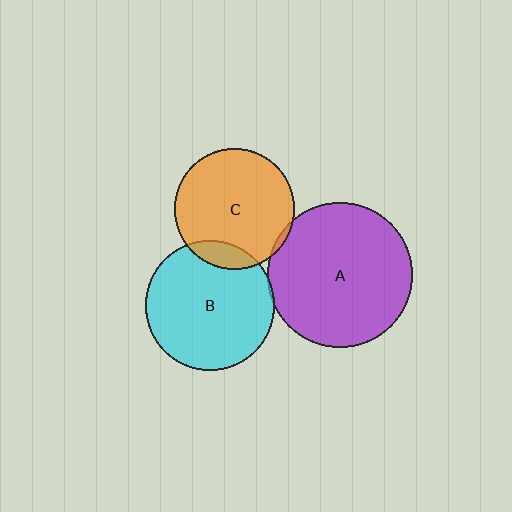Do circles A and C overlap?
Yes.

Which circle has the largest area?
Circle A (purple).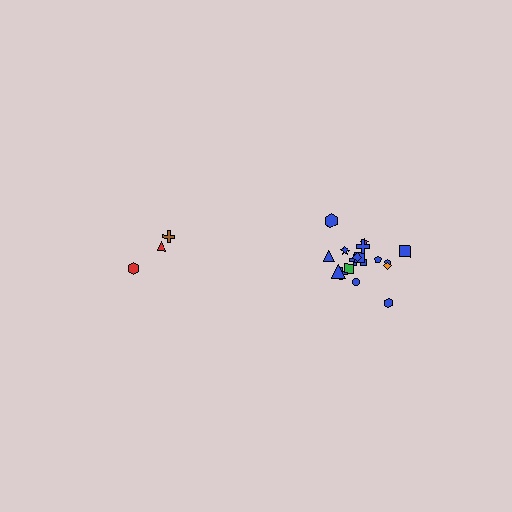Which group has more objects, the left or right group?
The right group.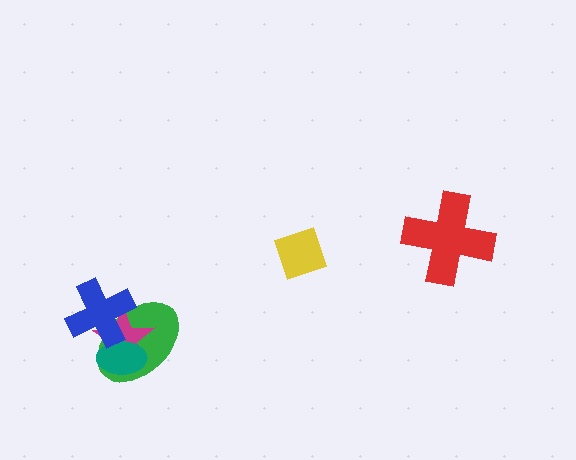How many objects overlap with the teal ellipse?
3 objects overlap with the teal ellipse.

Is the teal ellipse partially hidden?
Yes, it is partially covered by another shape.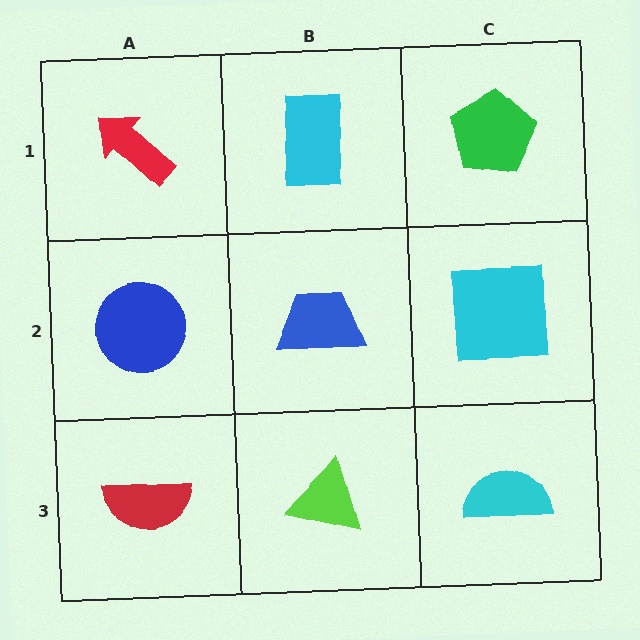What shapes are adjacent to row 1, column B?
A blue trapezoid (row 2, column B), a red arrow (row 1, column A), a green pentagon (row 1, column C).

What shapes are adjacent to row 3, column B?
A blue trapezoid (row 2, column B), a red semicircle (row 3, column A), a cyan semicircle (row 3, column C).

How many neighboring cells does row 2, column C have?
3.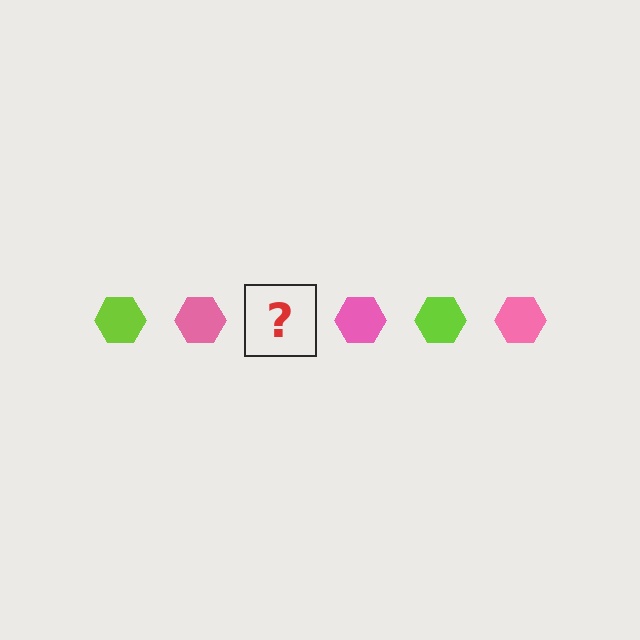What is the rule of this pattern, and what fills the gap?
The rule is that the pattern cycles through lime, pink hexagons. The gap should be filled with a lime hexagon.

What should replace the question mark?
The question mark should be replaced with a lime hexagon.